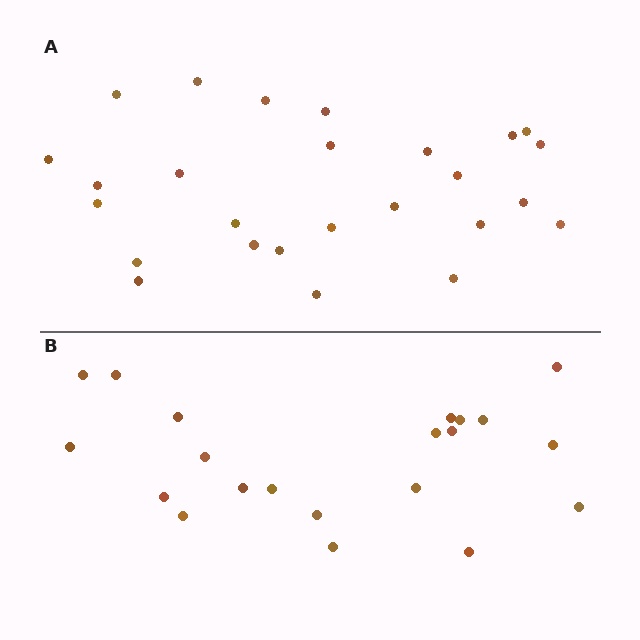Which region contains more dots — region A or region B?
Region A (the top region) has more dots.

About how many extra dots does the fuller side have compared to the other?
Region A has about 5 more dots than region B.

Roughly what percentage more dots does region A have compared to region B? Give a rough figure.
About 25% more.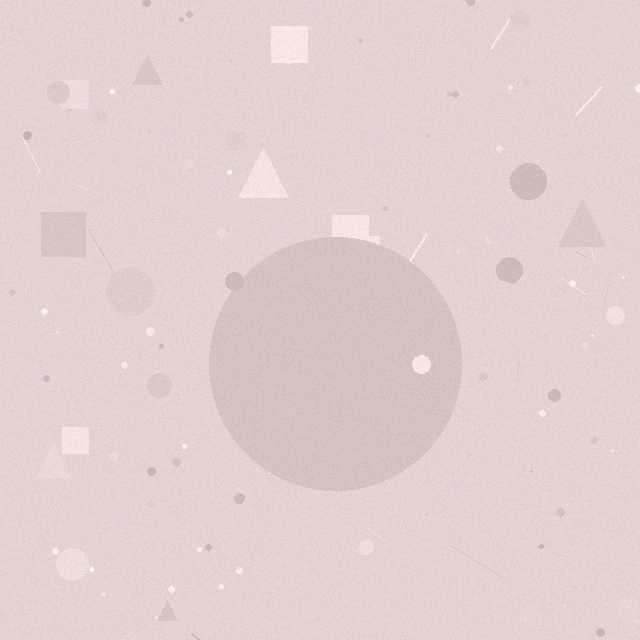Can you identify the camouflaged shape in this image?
The camouflaged shape is a circle.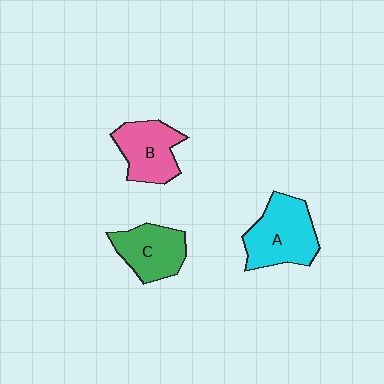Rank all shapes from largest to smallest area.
From largest to smallest: A (cyan), B (pink), C (green).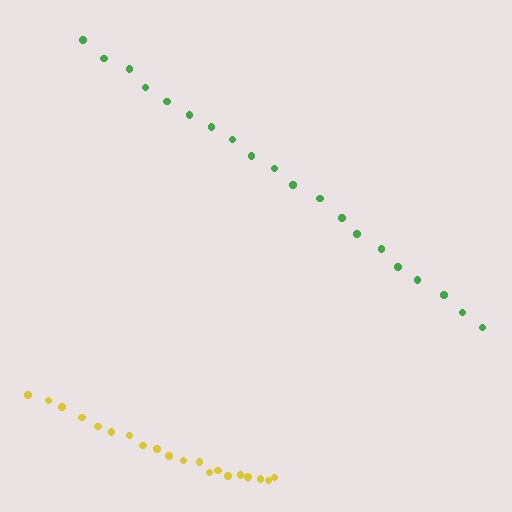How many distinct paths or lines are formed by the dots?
There are 2 distinct paths.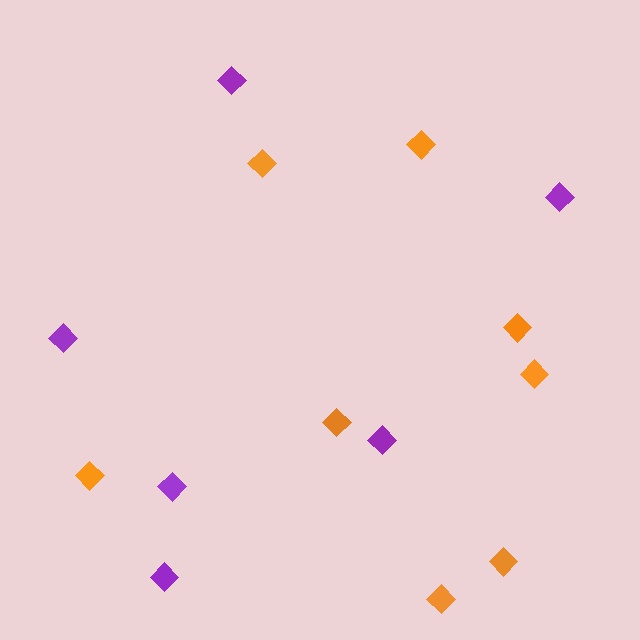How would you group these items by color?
There are 2 groups: one group of purple diamonds (6) and one group of orange diamonds (8).